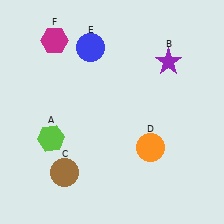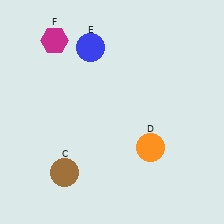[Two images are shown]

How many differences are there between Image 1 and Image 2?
There are 2 differences between the two images.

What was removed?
The purple star (B), the lime hexagon (A) were removed in Image 2.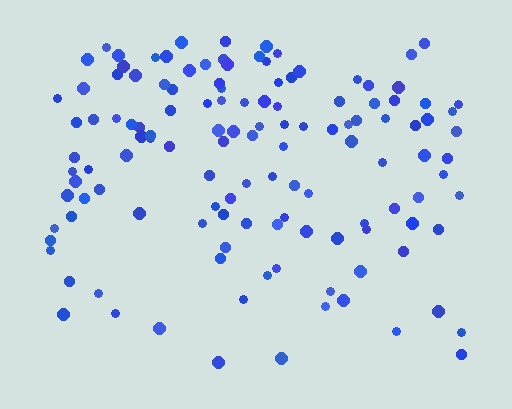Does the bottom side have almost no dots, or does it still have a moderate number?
Still a moderate number, just noticeably fewer than the top.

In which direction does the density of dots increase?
From bottom to top, with the top side densest.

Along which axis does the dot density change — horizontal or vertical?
Vertical.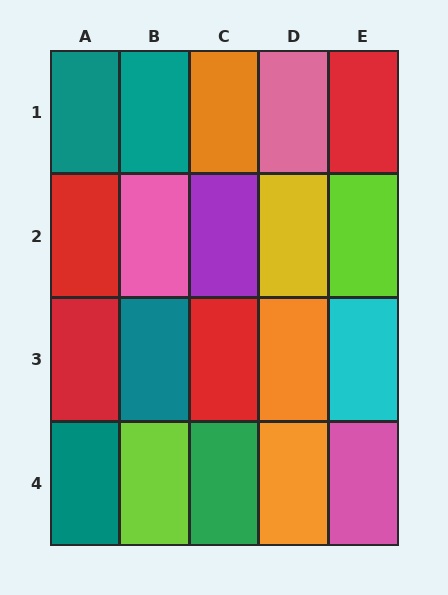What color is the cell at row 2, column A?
Red.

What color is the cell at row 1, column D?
Pink.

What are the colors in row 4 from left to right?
Teal, lime, green, orange, pink.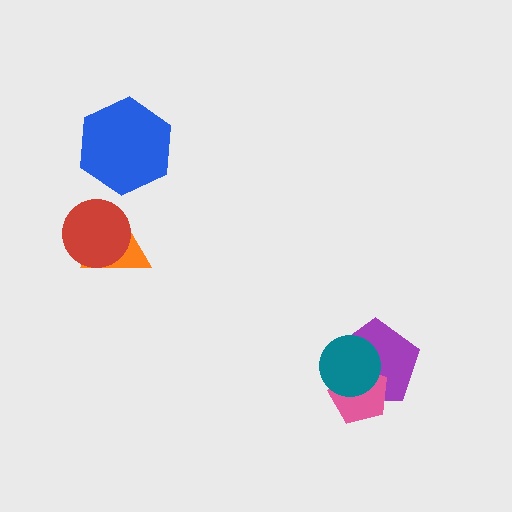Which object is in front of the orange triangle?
The red circle is in front of the orange triangle.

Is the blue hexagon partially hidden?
No, no other shape covers it.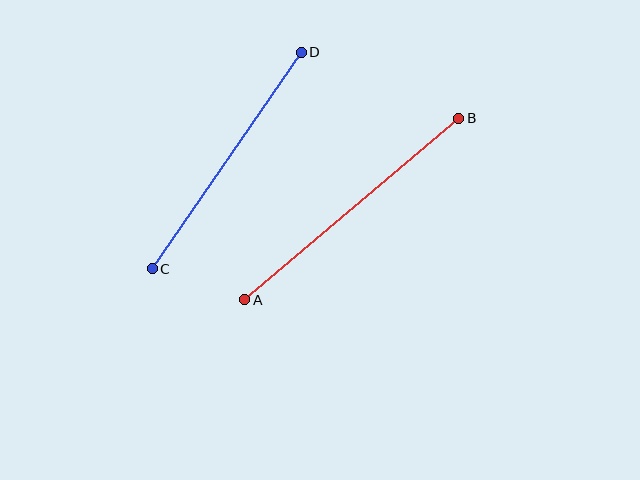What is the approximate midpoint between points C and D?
The midpoint is at approximately (227, 160) pixels.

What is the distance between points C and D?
The distance is approximately 263 pixels.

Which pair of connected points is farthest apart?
Points A and B are farthest apart.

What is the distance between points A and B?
The distance is approximately 280 pixels.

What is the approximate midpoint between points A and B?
The midpoint is at approximately (352, 209) pixels.